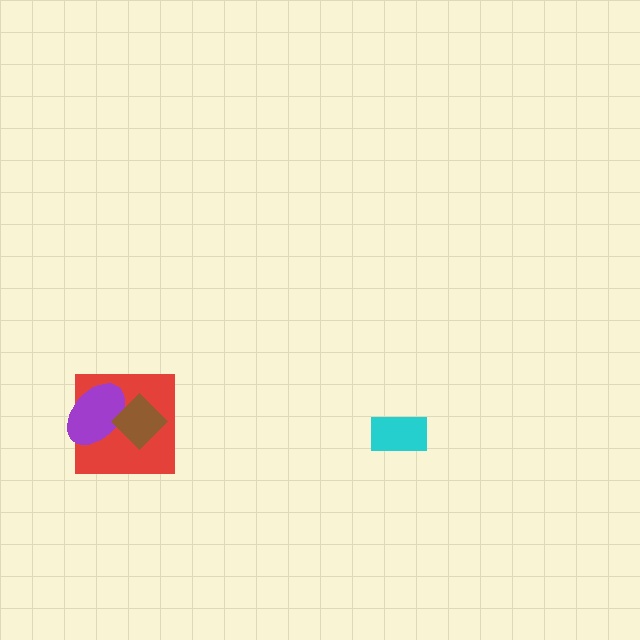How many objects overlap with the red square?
2 objects overlap with the red square.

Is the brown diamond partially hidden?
No, no other shape covers it.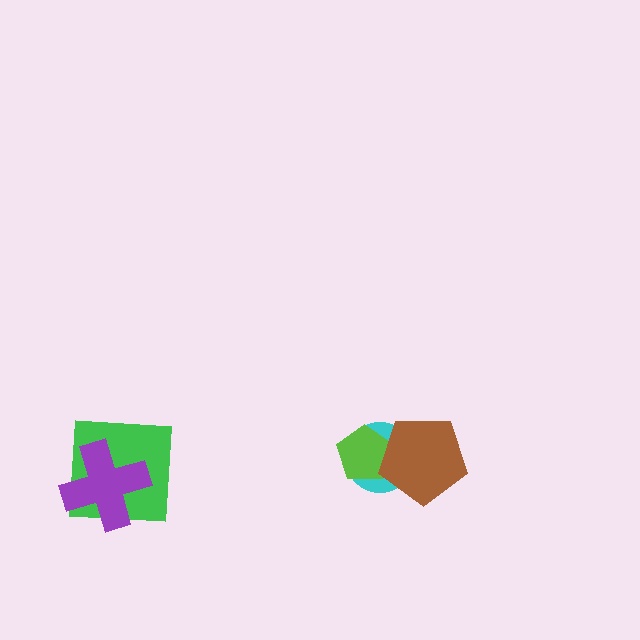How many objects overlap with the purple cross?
1 object overlaps with the purple cross.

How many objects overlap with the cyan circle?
2 objects overlap with the cyan circle.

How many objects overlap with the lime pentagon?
2 objects overlap with the lime pentagon.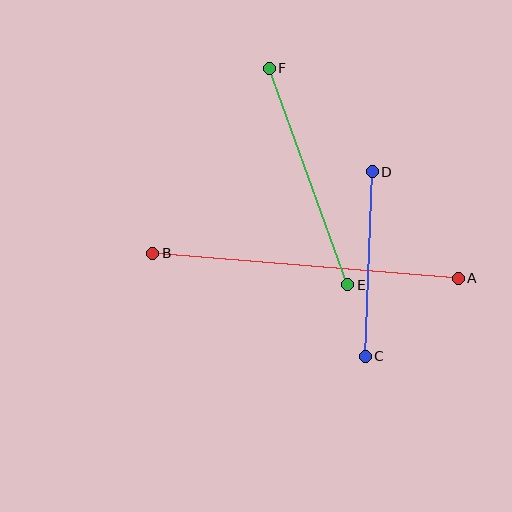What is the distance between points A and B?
The distance is approximately 307 pixels.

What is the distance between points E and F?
The distance is approximately 230 pixels.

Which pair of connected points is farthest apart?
Points A and B are farthest apart.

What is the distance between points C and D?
The distance is approximately 185 pixels.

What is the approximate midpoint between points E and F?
The midpoint is at approximately (308, 177) pixels.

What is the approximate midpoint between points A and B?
The midpoint is at approximately (305, 266) pixels.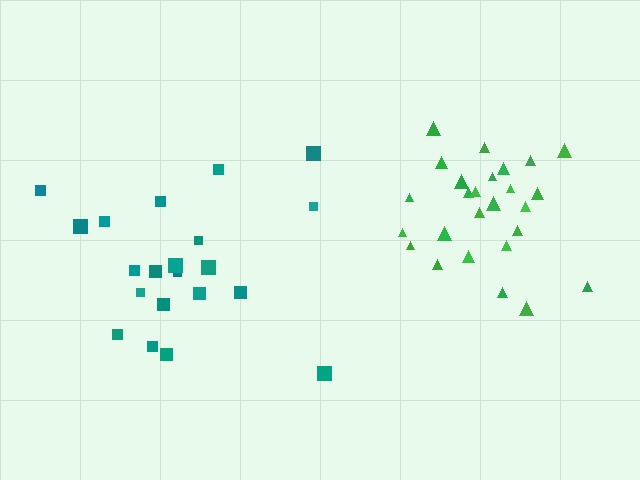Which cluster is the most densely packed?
Green.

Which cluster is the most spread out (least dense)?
Teal.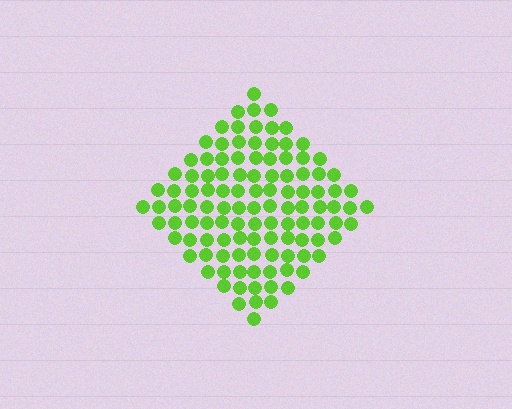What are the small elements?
The small elements are circles.